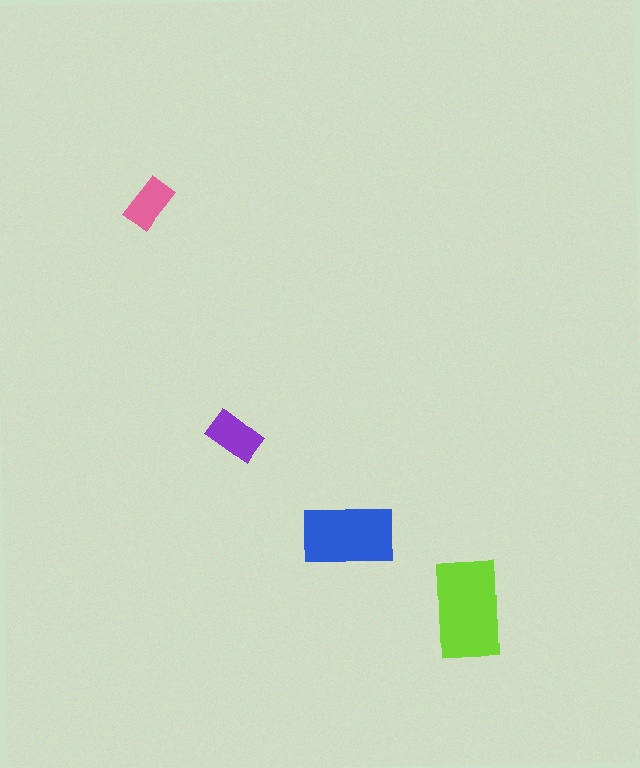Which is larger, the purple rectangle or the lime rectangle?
The lime one.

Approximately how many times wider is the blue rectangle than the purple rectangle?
About 1.5 times wider.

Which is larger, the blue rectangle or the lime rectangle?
The lime one.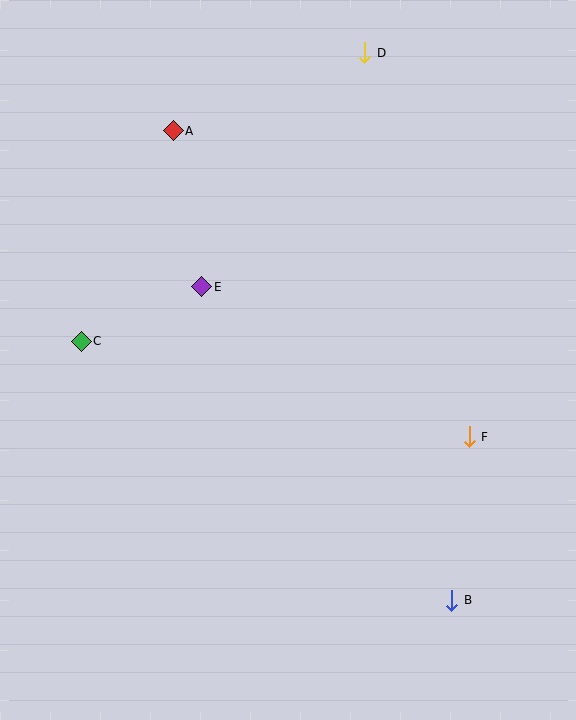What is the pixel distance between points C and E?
The distance between C and E is 132 pixels.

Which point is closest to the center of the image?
Point E at (202, 287) is closest to the center.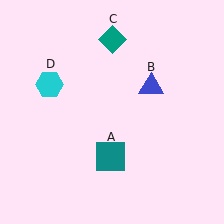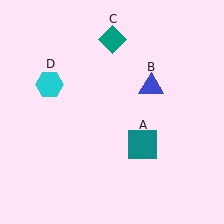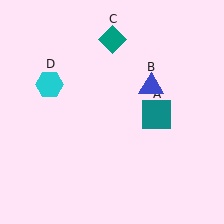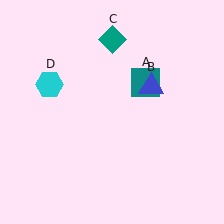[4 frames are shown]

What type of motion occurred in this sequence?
The teal square (object A) rotated counterclockwise around the center of the scene.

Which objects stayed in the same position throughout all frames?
Blue triangle (object B) and teal diamond (object C) and cyan hexagon (object D) remained stationary.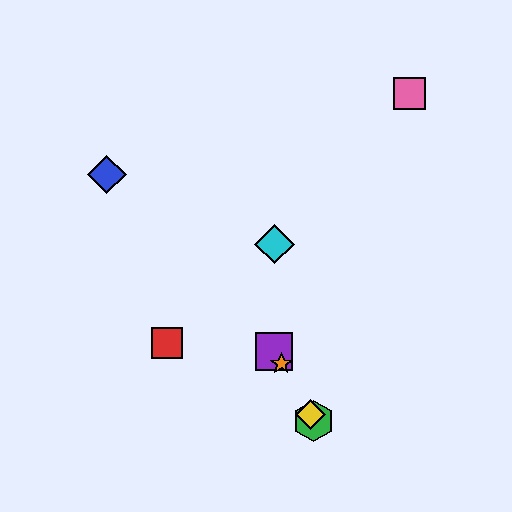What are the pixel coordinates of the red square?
The red square is at (167, 343).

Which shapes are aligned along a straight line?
The green hexagon, the yellow diamond, the purple square, the orange star are aligned along a straight line.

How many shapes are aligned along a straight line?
4 shapes (the green hexagon, the yellow diamond, the purple square, the orange star) are aligned along a straight line.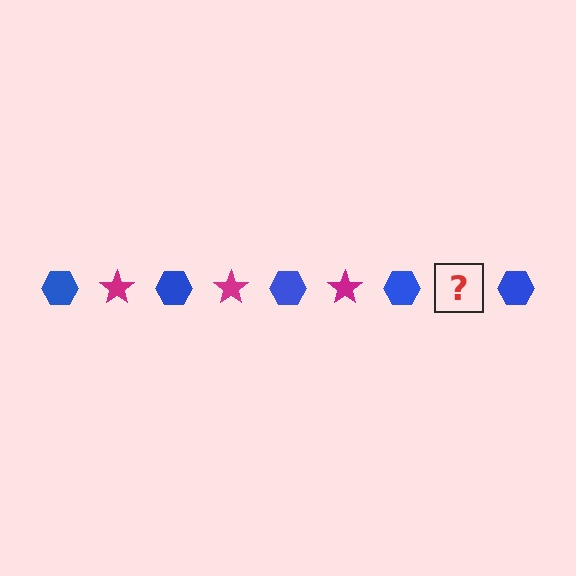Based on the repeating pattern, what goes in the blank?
The blank should be a magenta star.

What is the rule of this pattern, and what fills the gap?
The rule is that the pattern alternates between blue hexagon and magenta star. The gap should be filled with a magenta star.